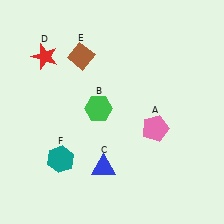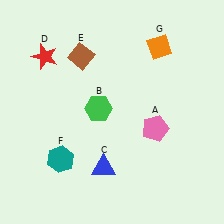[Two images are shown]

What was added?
An orange diamond (G) was added in Image 2.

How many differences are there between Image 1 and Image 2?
There is 1 difference between the two images.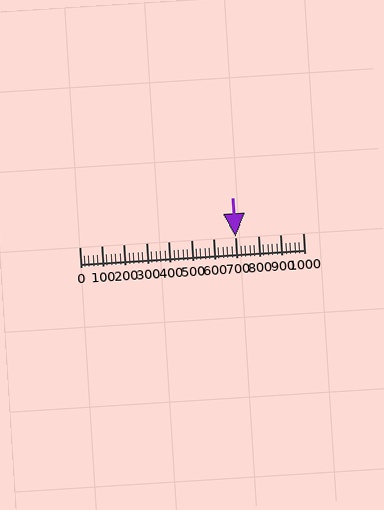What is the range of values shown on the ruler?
The ruler shows values from 0 to 1000.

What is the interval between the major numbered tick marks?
The major tick marks are spaced 100 units apart.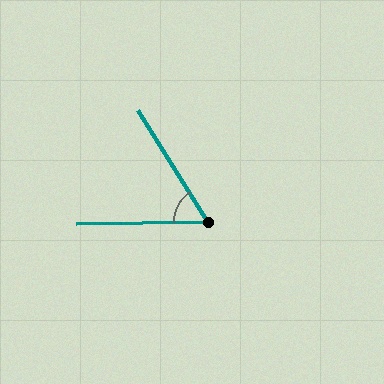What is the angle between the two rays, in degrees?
Approximately 59 degrees.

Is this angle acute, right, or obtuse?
It is acute.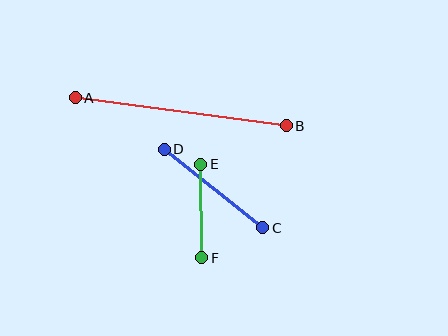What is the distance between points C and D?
The distance is approximately 126 pixels.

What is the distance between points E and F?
The distance is approximately 94 pixels.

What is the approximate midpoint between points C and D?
The midpoint is at approximately (214, 189) pixels.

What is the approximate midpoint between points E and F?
The midpoint is at approximately (201, 211) pixels.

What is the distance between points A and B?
The distance is approximately 213 pixels.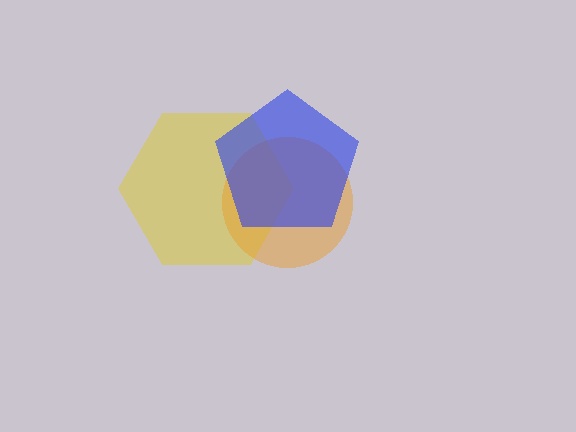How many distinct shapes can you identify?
There are 3 distinct shapes: a yellow hexagon, an orange circle, a blue pentagon.